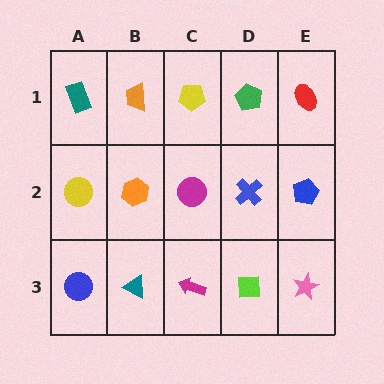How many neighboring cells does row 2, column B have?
4.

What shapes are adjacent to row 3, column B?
An orange hexagon (row 2, column B), a blue circle (row 3, column A), a magenta arrow (row 3, column C).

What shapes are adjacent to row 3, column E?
A blue pentagon (row 2, column E), a lime square (row 3, column D).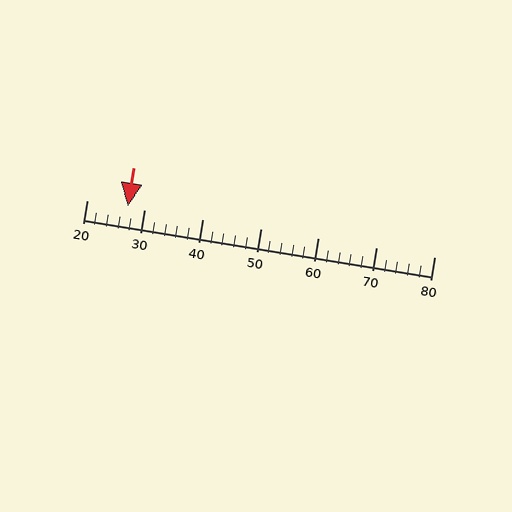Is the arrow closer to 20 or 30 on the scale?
The arrow is closer to 30.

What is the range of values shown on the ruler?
The ruler shows values from 20 to 80.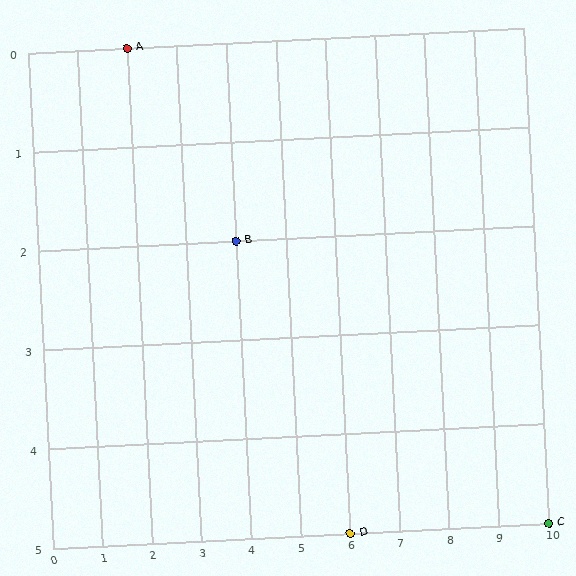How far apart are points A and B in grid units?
Points A and B are 2 columns and 2 rows apart (about 2.8 grid units diagonally).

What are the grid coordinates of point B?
Point B is at grid coordinates (4, 2).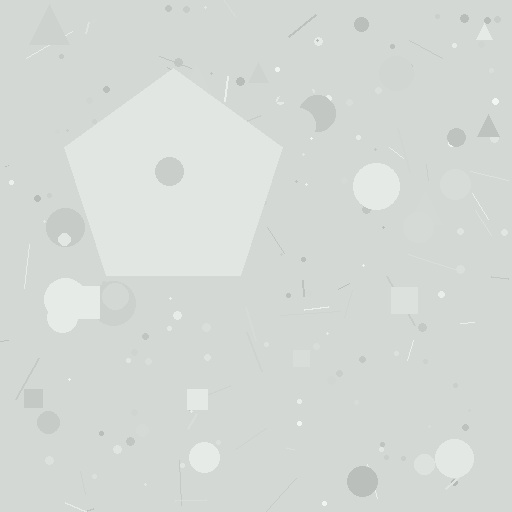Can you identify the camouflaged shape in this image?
The camouflaged shape is a pentagon.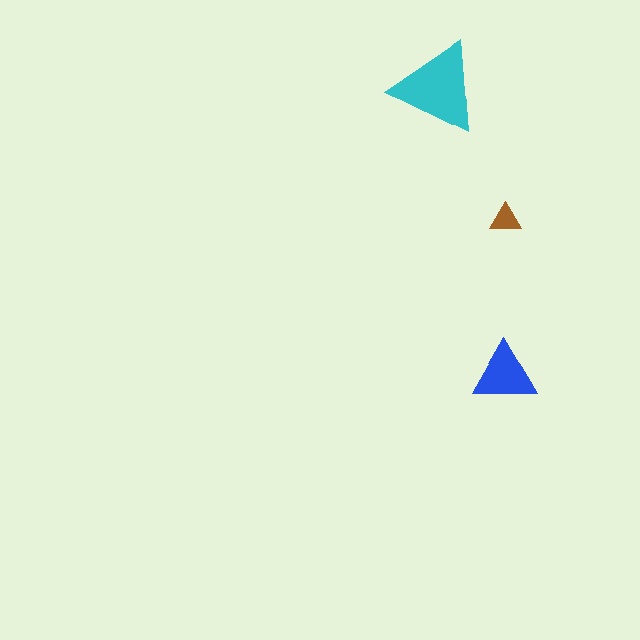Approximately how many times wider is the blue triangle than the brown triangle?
About 2 times wider.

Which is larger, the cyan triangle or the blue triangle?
The cyan one.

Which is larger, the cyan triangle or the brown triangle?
The cyan one.